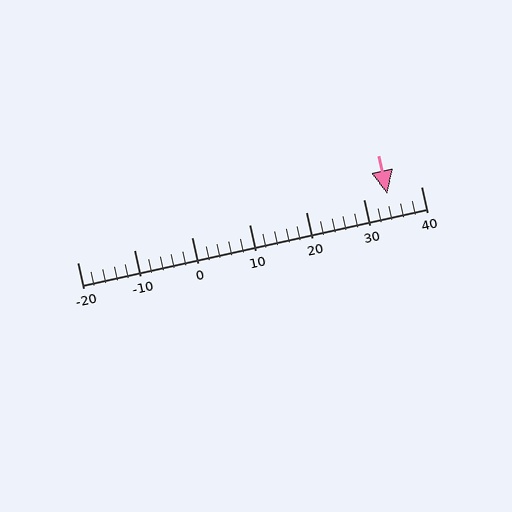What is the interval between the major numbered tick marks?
The major tick marks are spaced 10 units apart.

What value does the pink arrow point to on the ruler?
The pink arrow points to approximately 34.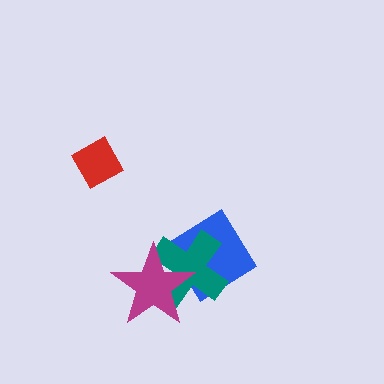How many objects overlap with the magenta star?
2 objects overlap with the magenta star.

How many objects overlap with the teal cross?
2 objects overlap with the teal cross.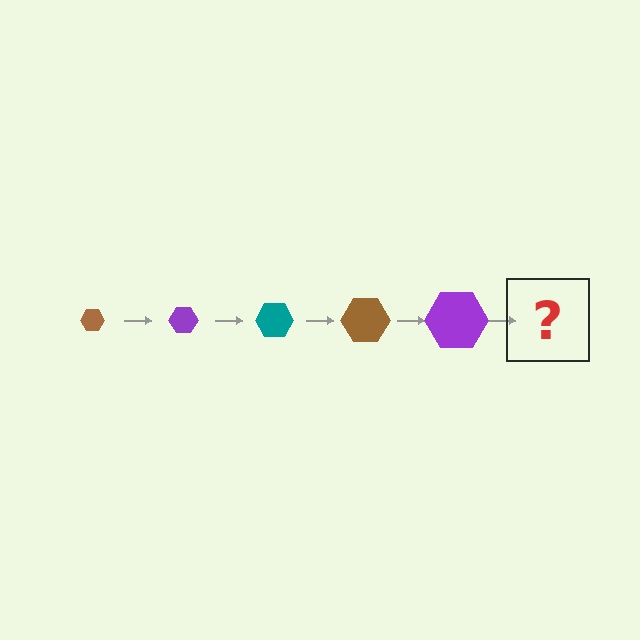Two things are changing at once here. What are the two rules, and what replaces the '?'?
The two rules are that the hexagon grows larger each step and the color cycles through brown, purple, and teal. The '?' should be a teal hexagon, larger than the previous one.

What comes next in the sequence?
The next element should be a teal hexagon, larger than the previous one.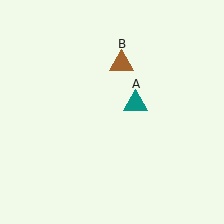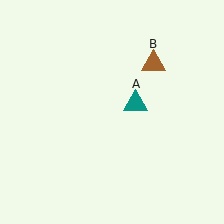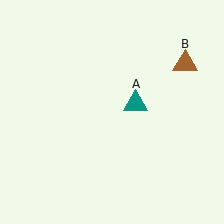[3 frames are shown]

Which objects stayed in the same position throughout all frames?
Teal triangle (object A) remained stationary.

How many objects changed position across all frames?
1 object changed position: brown triangle (object B).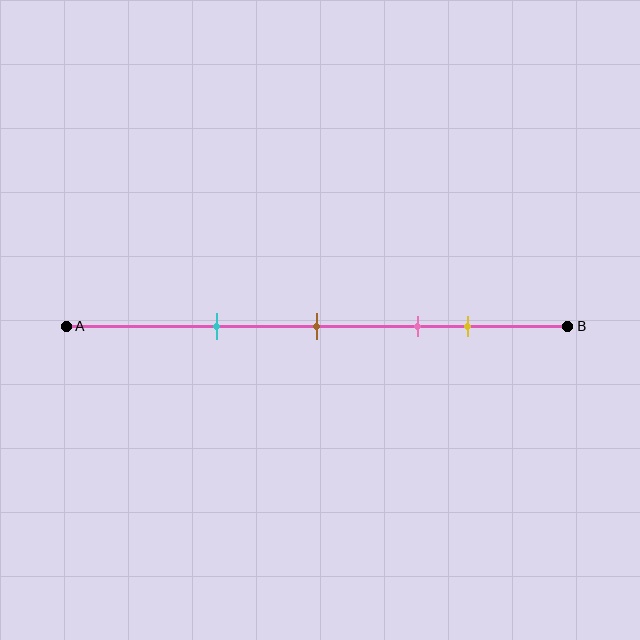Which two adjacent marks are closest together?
The pink and yellow marks are the closest adjacent pair.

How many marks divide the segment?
There are 4 marks dividing the segment.